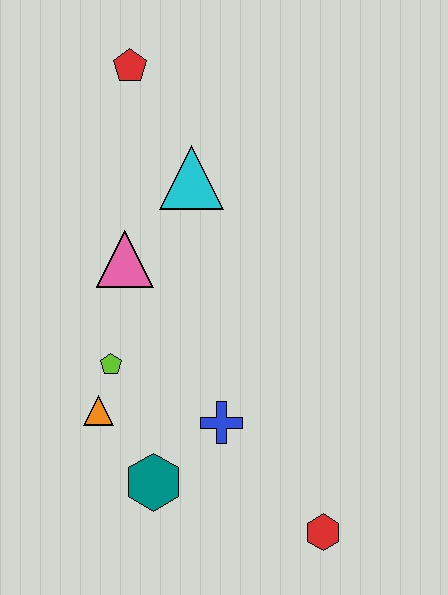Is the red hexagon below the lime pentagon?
Yes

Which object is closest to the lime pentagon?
The orange triangle is closest to the lime pentagon.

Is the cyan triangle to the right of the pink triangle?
Yes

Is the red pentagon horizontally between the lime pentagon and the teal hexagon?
Yes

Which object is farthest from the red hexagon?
The red pentagon is farthest from the red hexagon.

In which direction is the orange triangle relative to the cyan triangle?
The orange triangle is below the cyan triangle.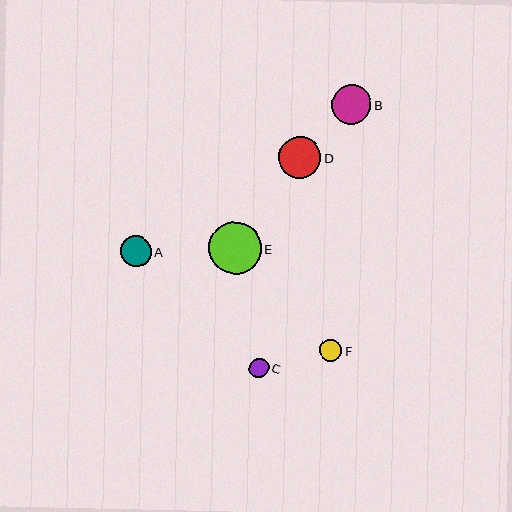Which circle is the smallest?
Circle C is the smallest with a size of approximately 20 pixels.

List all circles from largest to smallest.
From largest to smallest: E, D, B, A, F, C.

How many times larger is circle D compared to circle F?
Circle D is approximately 1.9 times the size of circle F.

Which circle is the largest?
Circle E is the largest with a size of approximately 52 pixels.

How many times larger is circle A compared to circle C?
Circle A is approximately 1.6 times the size of circle C.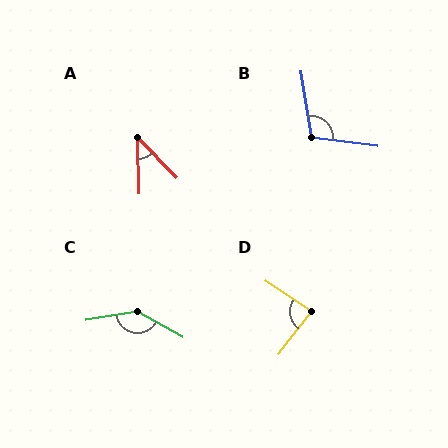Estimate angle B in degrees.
Approximately 106 degrees.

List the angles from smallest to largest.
A (43°), D (86°), B (106°), C (141°).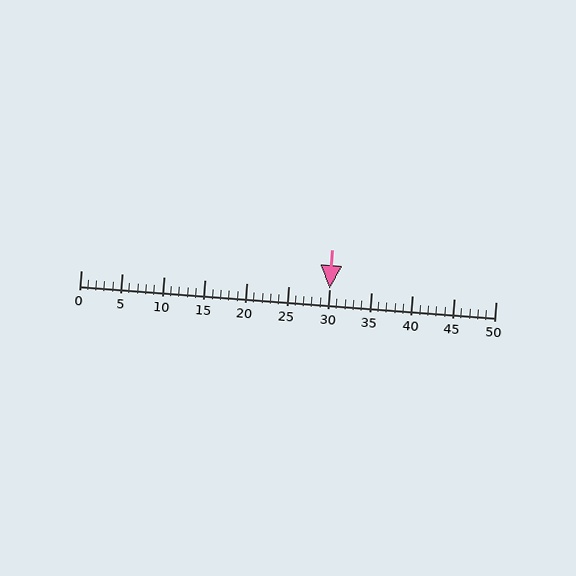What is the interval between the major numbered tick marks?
The major tick marks are spaced 5 units apart.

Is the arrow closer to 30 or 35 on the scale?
The arrow is closer to 30.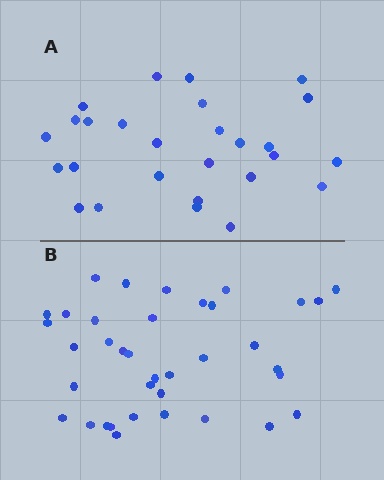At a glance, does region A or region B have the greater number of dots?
Region B (the bottom region) has more dots.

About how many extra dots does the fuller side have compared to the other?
Region B has roughly 10 or so more dots than region A.